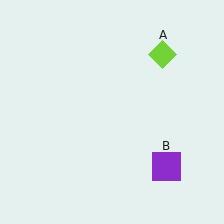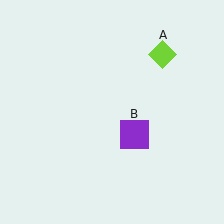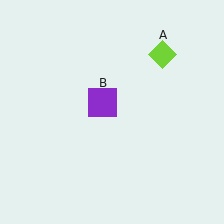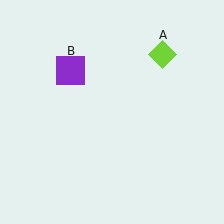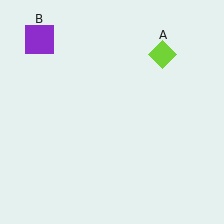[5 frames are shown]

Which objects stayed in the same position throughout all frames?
Lime diamond (object A) remained stationary.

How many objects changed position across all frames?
1 object changed position: purple square (object B).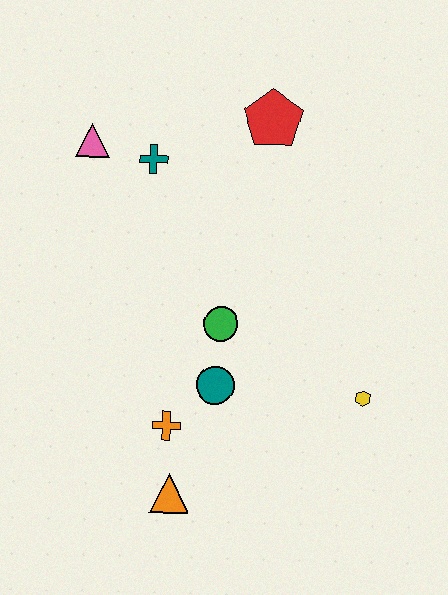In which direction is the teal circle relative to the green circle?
The teal circle is below the green circle.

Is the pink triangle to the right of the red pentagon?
No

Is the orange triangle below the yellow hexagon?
Yes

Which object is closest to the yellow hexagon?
The teal circle is closest to the yellow hexagon.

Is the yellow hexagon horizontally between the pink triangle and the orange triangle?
No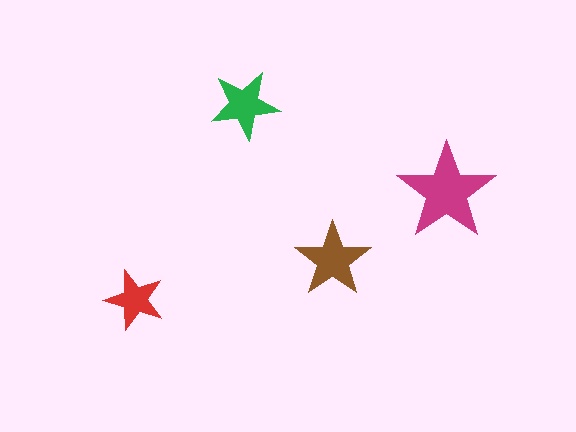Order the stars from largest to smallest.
the magenta one, the brown one, the green one, the red one.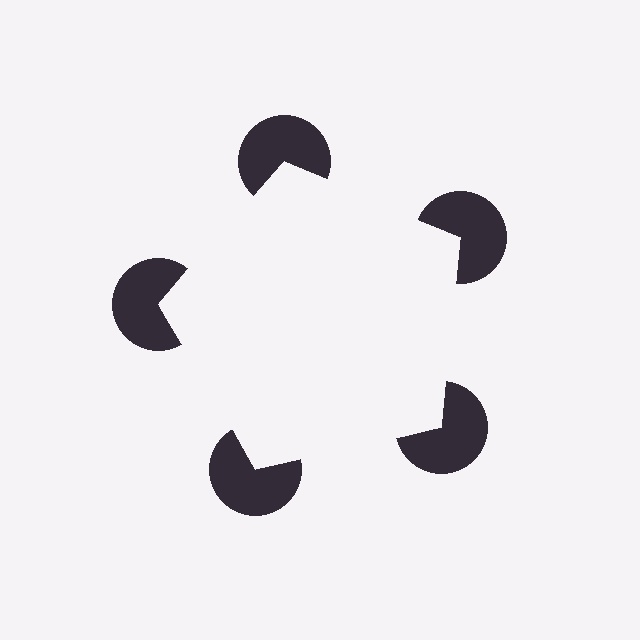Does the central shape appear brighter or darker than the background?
It typically appears slightly brighter than the background, even though no actual brightness change is drawn.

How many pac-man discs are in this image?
There are 5 — one at each vertex of the illusory pentagon.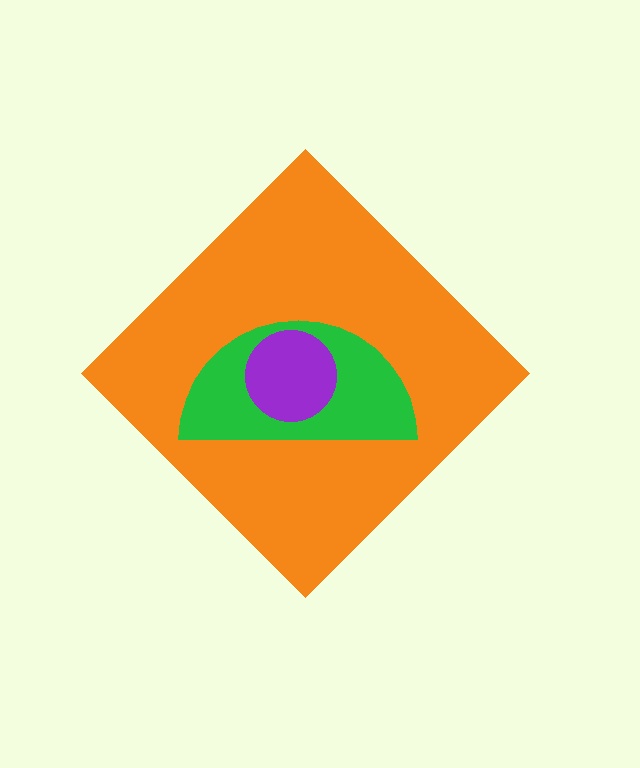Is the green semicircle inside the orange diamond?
Yes.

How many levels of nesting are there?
3.